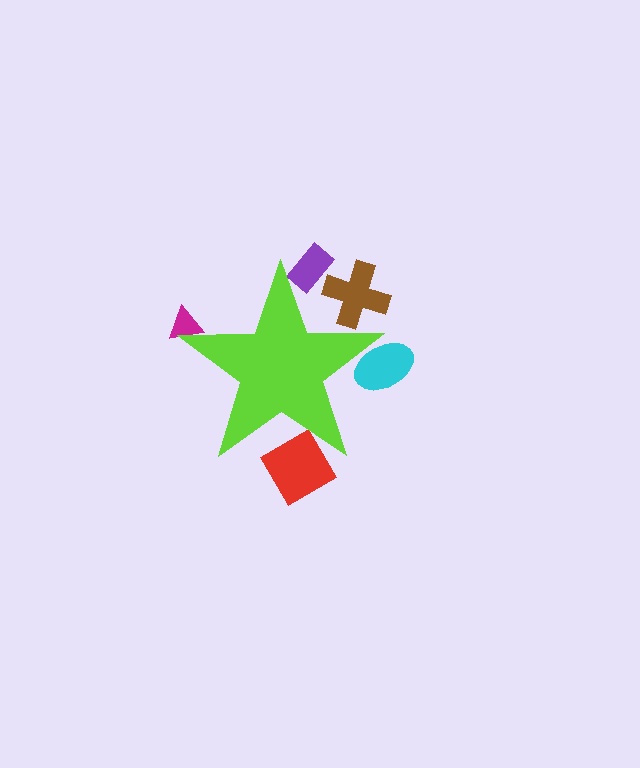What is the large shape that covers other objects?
A lime star.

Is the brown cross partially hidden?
Yes, the brown cross is partially hidden behind the lime star.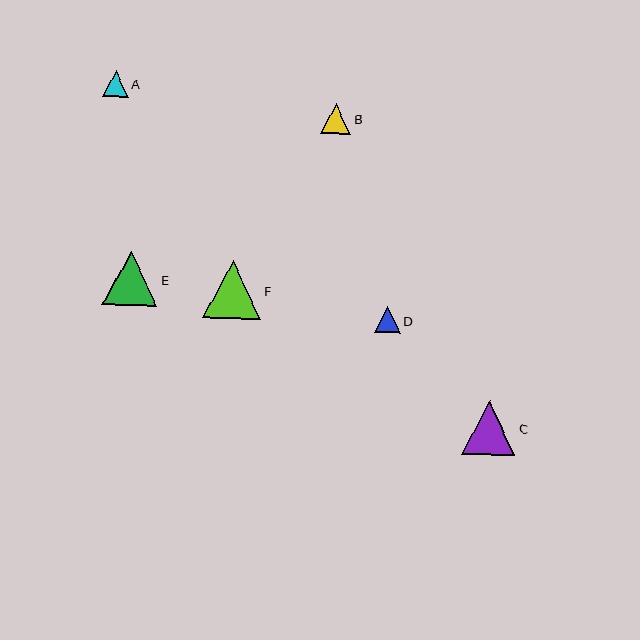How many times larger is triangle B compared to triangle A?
Triangle B is approximately 1.2 times the size of triangle A.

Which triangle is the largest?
Triangle F is the largest with a size of approximately 58 pixels.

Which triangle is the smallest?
Triangle A is the smallest with a size of approximately 26 pixels.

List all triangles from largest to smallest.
From largest to smallest: F, E, C, B, D, A.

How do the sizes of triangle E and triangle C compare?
Triangle E and triangle C are approximately the same size.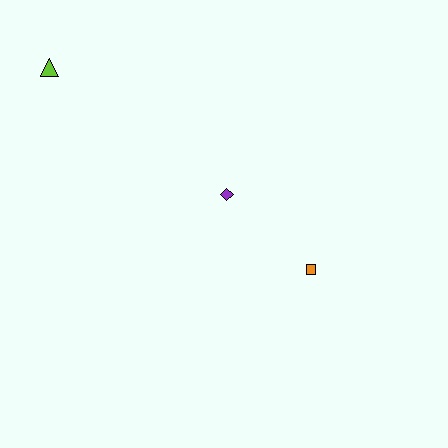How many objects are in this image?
There are 3 objects.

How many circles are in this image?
There are no circles.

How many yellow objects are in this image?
There are no yellow objects.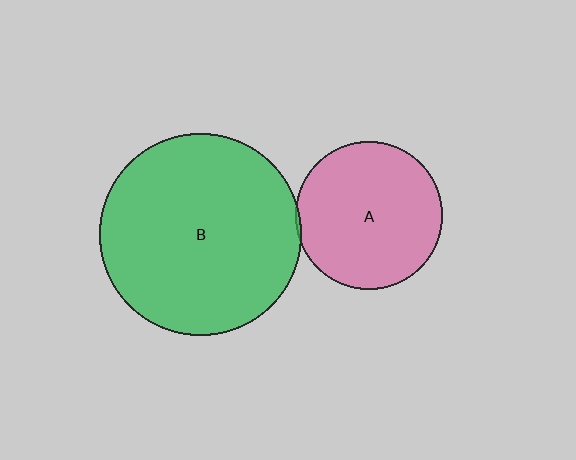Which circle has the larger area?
Circle B (green).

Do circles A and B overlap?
Yes.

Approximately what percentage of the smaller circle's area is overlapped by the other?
Approximately 5%.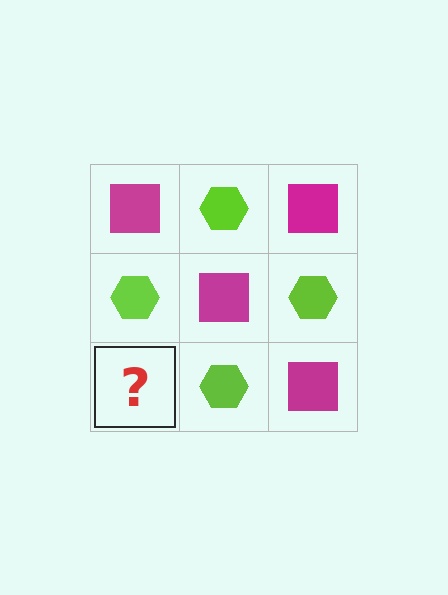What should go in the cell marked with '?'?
The missing cell should contain a magenta square.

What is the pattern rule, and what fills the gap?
The rule is that it alternates magenta square and lime hexagon in a checkerboard pattern. The gap should be filled with a magenta square.